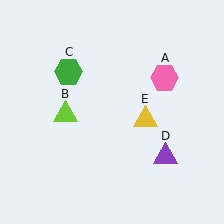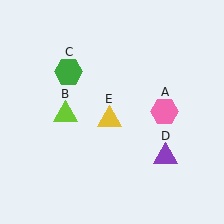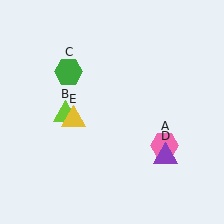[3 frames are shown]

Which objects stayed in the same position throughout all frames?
Lime triangle (object B) and green hexagon (object C) and purple triangle (object D) remained stationary.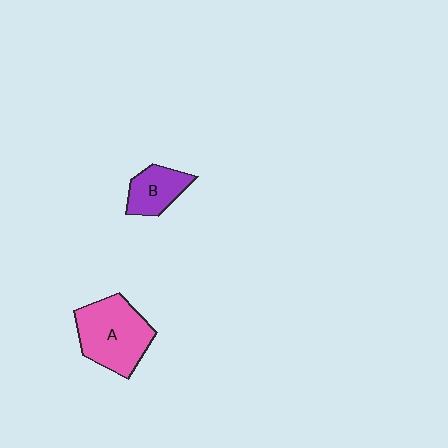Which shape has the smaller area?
Shape B (purple).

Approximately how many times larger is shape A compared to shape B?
Approximately 1.9 times.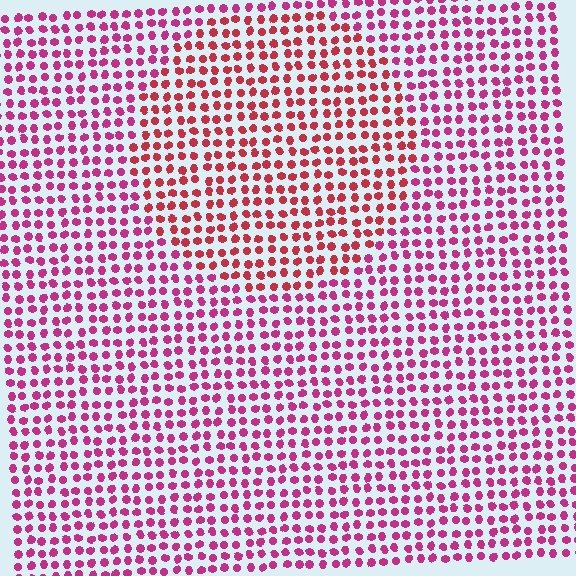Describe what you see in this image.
The image is filled with small magenta elements in a uniform arrangement. A circle-shaped region is visible where the elements are tinted to a slightly different hue, forming a subtle color boundary.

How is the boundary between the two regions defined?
The boundary is defined purely by a slight shift in hue (about 28 degrees). Spacing, size, and orientation are identical on both sides.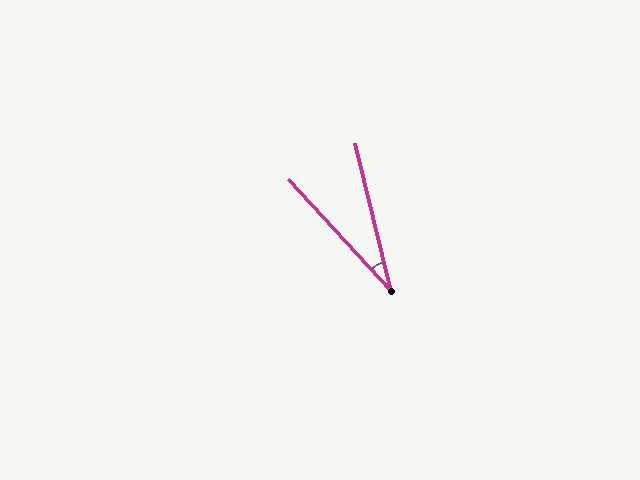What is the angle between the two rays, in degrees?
Approximately 29 degrees.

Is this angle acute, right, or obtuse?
It is acute.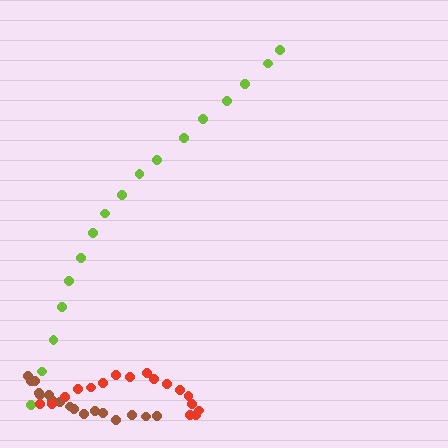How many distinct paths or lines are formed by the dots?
There are 3 distinct paths.